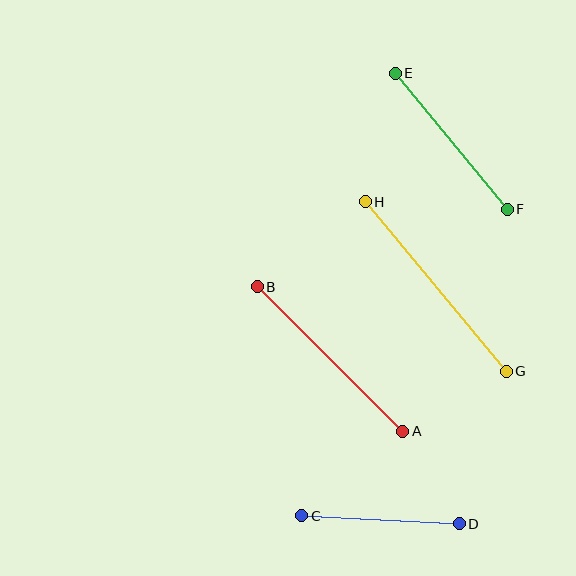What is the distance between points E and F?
The distance is approximately 176 pixels.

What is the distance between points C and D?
The distance is approximately 158 pixels.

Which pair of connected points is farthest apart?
Points G and H are farthest apart.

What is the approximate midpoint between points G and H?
The midpoint is at approximately (436, 286) pixels.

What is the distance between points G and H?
The distance is approximately 221 pixels.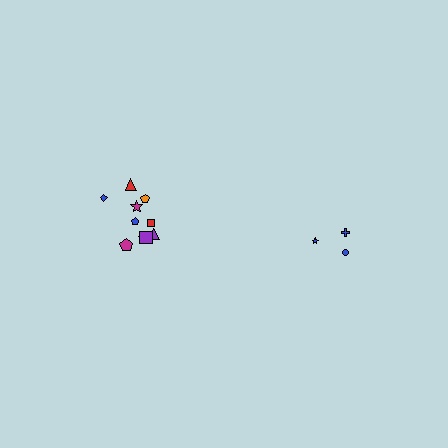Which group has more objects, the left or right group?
The left group.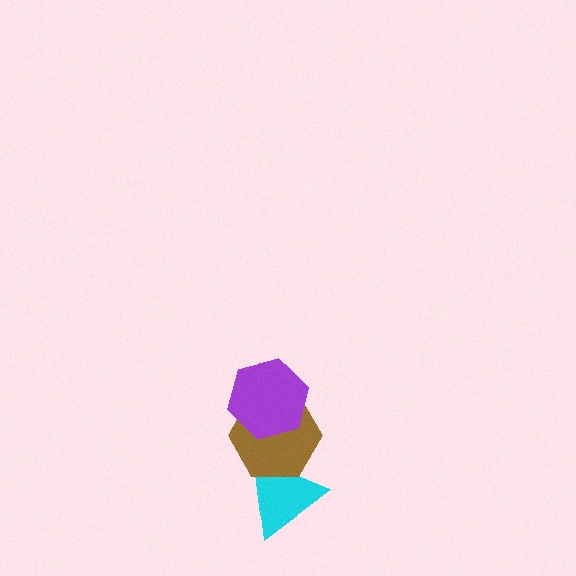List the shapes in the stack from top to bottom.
From top to bottom: the purple hexagon, the brown hexagon, the cyan triangle.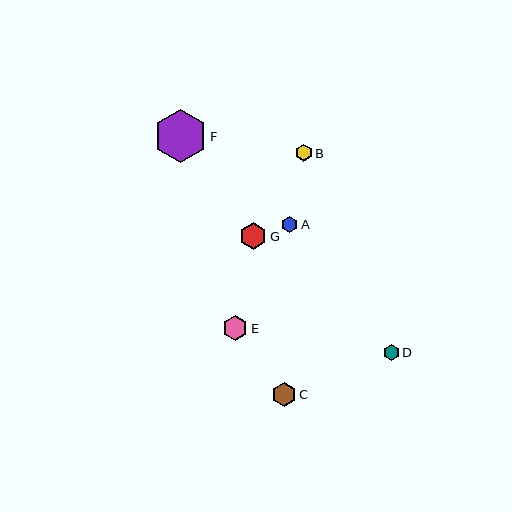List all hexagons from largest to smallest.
From largest to smallest: F, G, E, C, B, A, D.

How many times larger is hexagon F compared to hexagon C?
Hexagon F is approximately 2.2 times the size of hexagon C.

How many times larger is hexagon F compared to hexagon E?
Hexagon F is approximately 2.1 times the size of hexagon E.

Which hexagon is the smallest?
Hexagon D is the smallest with a size of approximately 16 pixels.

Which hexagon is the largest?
Hexagon F is the largest with a size of approximately 53 pixels.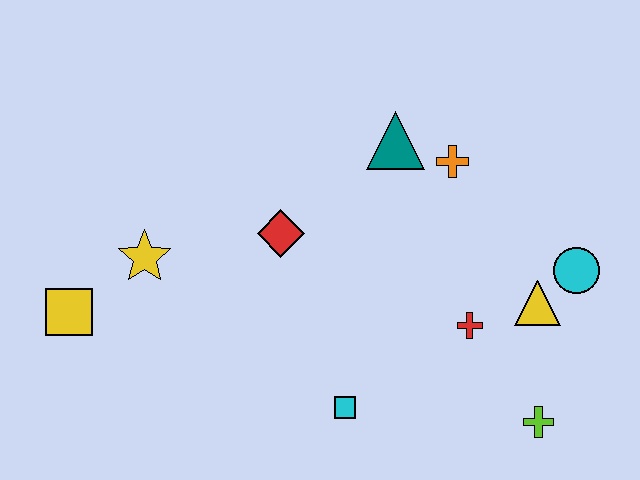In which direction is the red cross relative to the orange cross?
The red cross is below the orange cross.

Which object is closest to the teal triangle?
The orange cross is closest to the teal triangle.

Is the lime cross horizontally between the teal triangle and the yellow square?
No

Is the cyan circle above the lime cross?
Yes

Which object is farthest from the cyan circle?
The yellow square is farthest from the cyan circle.